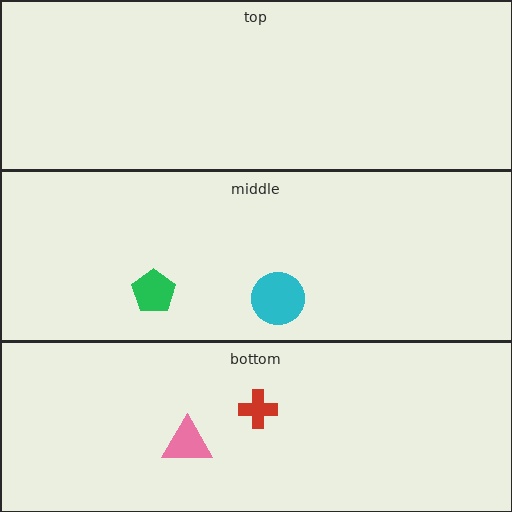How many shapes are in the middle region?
2.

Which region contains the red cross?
The bottom region.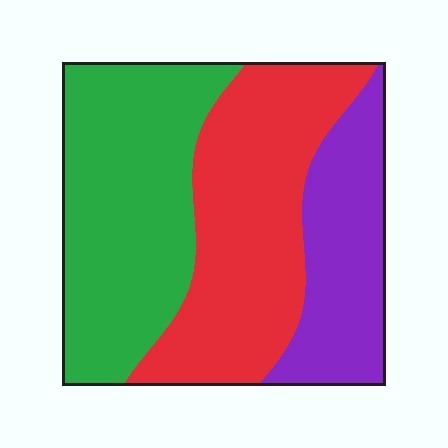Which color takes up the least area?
Purple, at roughly 25%.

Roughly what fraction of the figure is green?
Green takes up about two fifths (2/5) of the figure.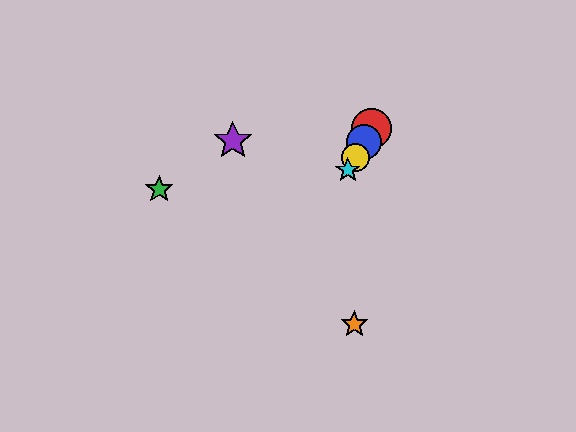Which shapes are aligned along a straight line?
The red circle, the blue circle, the yellow circle, the cyan star are aligned along a straight line.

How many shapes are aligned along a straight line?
4 shapes (the red circle, the blue circle, the yellow circle, the cyan star) are aligned along a straight line.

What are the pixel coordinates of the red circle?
The red circle is at (371, 129).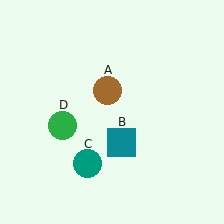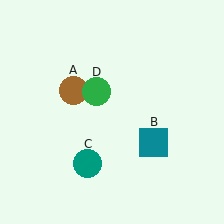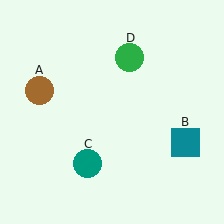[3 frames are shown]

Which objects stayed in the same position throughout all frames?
Teal circle (object C) remained stationary.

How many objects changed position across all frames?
3 objects changed position: brown circle (object A), teal square (object B), green circle (object D).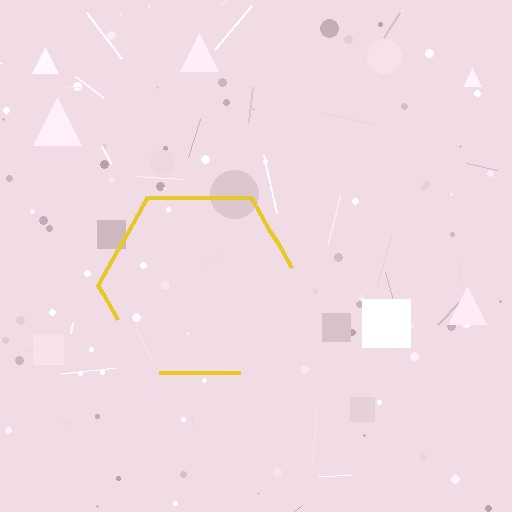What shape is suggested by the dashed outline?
The dashed outline suggests a hexagon.